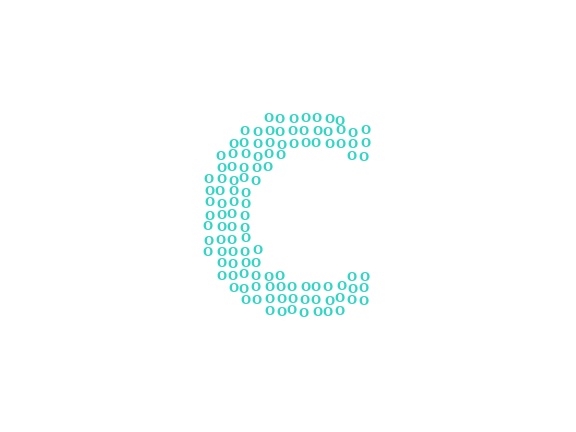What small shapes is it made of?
It is made of small letter O's.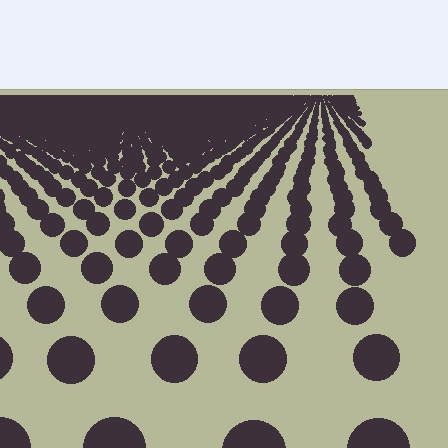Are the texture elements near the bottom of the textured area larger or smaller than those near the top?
Larger. Near the bottom, elements are closer to the viewer and appear at a bigger on-screen size.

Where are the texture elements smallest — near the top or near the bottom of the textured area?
Near the top.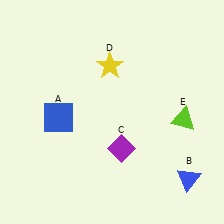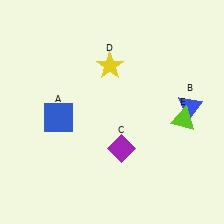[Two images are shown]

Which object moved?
The blue triangle (B) moved up.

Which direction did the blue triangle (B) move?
The blue triangle (B) moved up.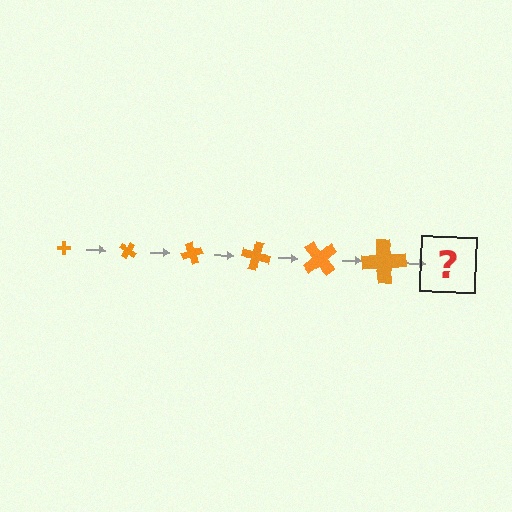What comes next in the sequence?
The next element should be a cross, larger than the previous one and rotated 210 degrees from the start.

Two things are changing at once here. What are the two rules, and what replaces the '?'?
The two rules are that the cross grows larger each step and it rotates 35 degrees each step. The '?' should be a cross, larger than the previous one and rotated 210 degrees from the start.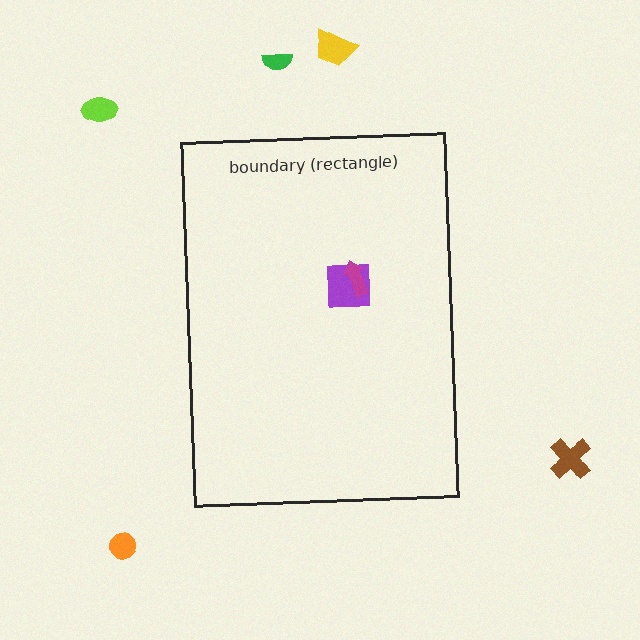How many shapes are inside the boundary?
2 inside, 5 outside.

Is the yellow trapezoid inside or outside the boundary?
Outside.